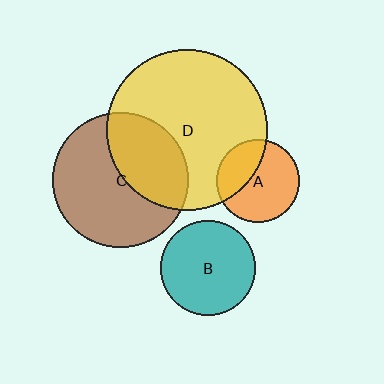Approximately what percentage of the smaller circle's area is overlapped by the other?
Approximately 40%.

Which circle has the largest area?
Circle D (yellow).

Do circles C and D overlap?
Yes.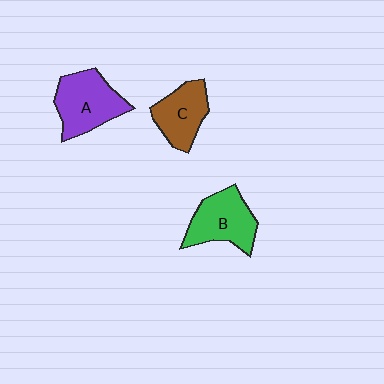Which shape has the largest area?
Shape A (purple).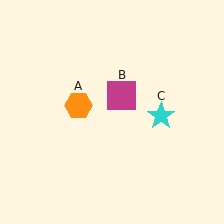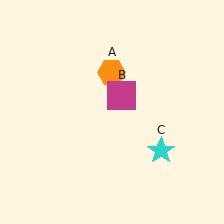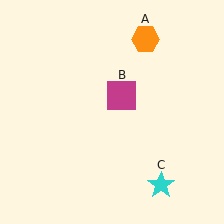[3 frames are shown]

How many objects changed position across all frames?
2 objects changed position: orange hexagon (object A), cyan star (object C).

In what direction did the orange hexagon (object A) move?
The orange hexagon (object A) moved up and to the right.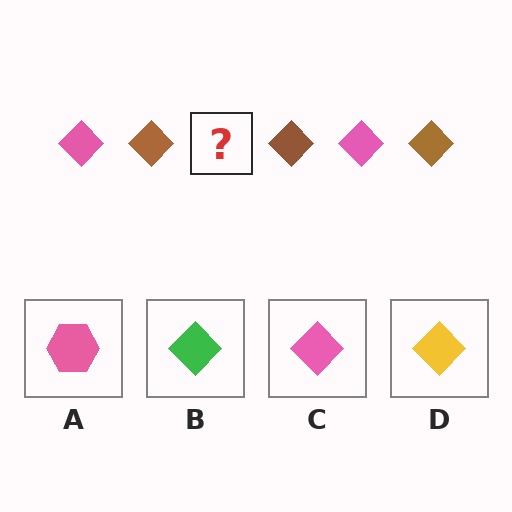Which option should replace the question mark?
Option C.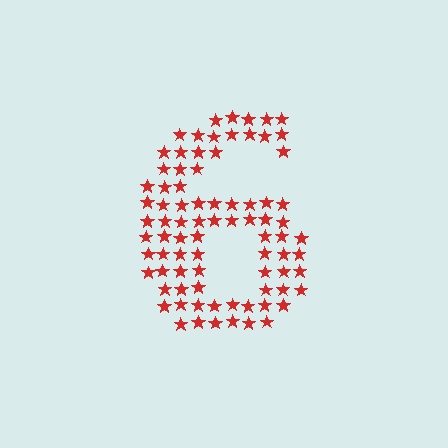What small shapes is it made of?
It is made of small stars.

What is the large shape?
The large shape is the digit 6.